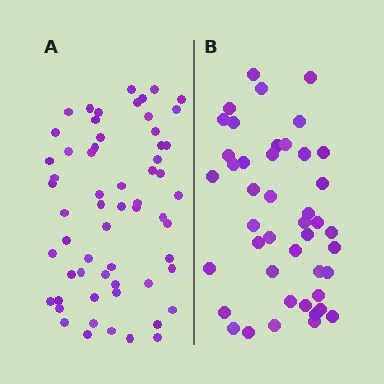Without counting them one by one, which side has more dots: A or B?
Region A (the left region) has more dots.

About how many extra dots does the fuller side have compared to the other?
Region A has approximately 15 more dots than region B.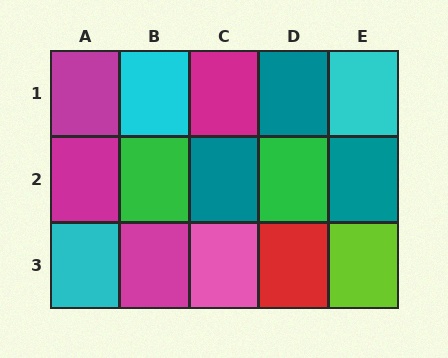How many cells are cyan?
3 cells are cyan.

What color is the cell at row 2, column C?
Teal.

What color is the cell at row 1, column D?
Teal.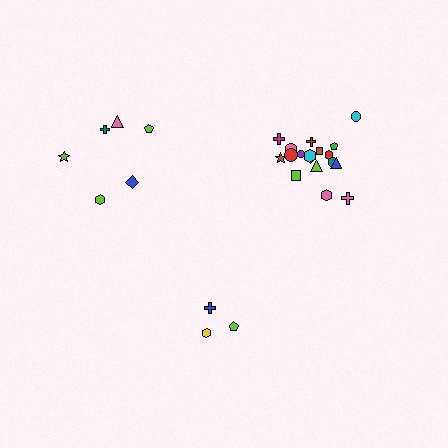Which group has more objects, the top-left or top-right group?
The top-right group.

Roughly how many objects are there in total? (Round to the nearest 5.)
Roughly 25 objects in total.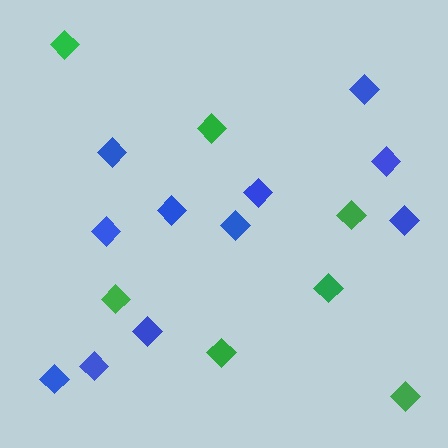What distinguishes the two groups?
There are 2 groups: one group of blue diamonds (11) and one group of green diamonds (7).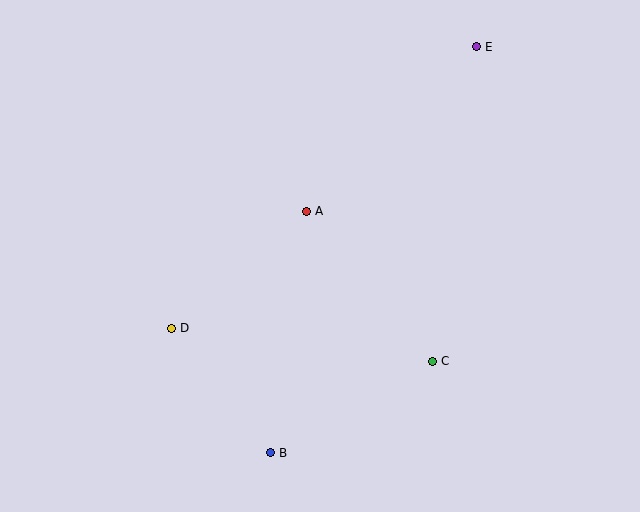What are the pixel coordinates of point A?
Point A is at (306, 211).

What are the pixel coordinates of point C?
Point C is at (432, 361).